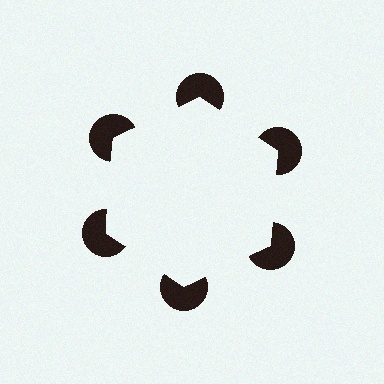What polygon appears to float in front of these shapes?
An illusory hexagon — its edges are inferred from the aligned wedge cuts in the pac-man discs, not physically drawn.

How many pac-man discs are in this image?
There are 6 — one at each vertex of the illusory hexagon.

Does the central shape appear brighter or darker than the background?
It typically appears slightly brighter than the background, even though no actual brightness change is drawn.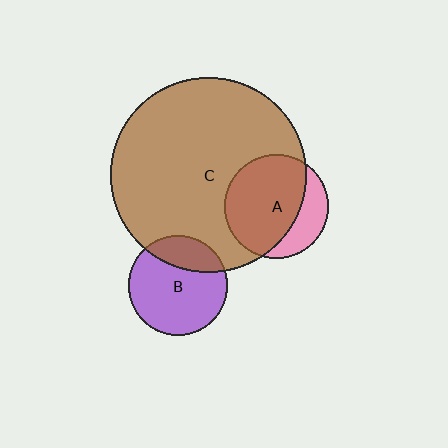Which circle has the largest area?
Circle C (brown).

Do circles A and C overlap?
Yes.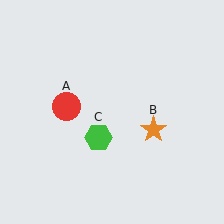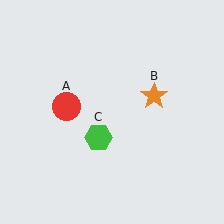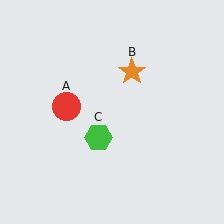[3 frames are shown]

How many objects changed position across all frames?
1 object changed position: orange star (object B).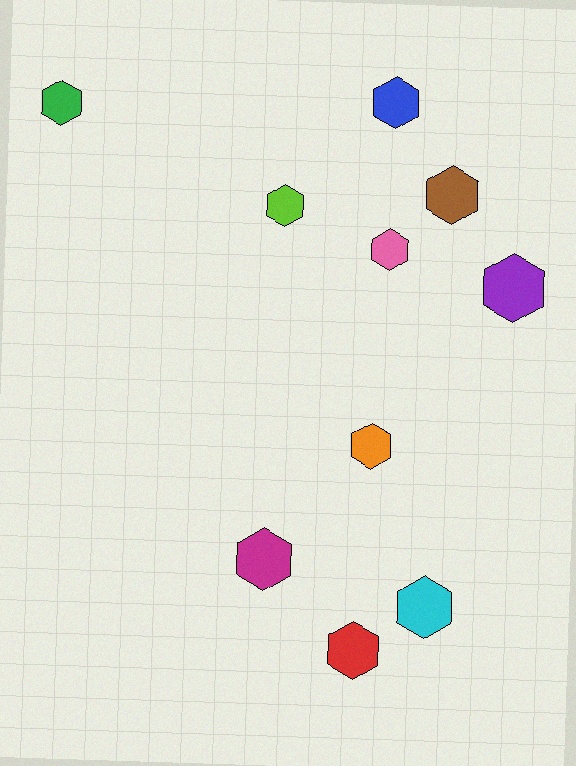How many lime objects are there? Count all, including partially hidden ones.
There is 1 lime object.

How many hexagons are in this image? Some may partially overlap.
There are 10 hexagons.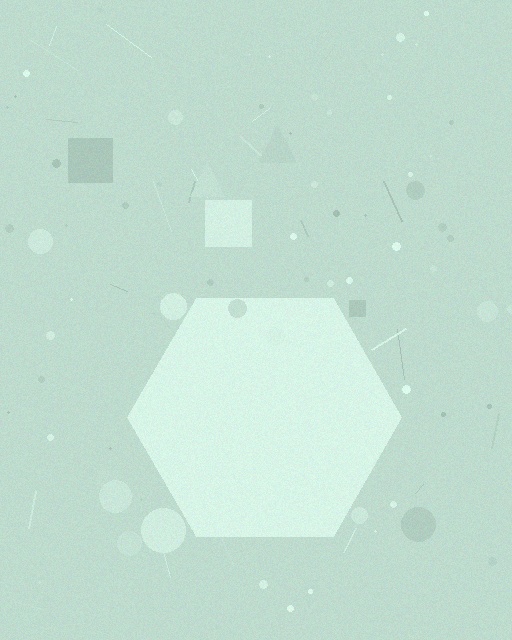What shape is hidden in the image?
A hexagon is hidden in the image.